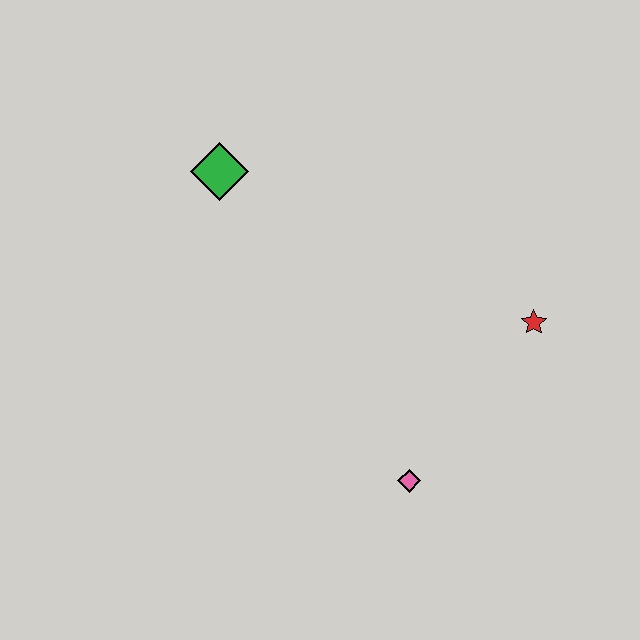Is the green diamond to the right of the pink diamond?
No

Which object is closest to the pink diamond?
The red star is closest to the pink diamond.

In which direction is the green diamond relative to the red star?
The green diamond is to the left of the red star.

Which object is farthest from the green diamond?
The pink diamond is farthest from the green diamond.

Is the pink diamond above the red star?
No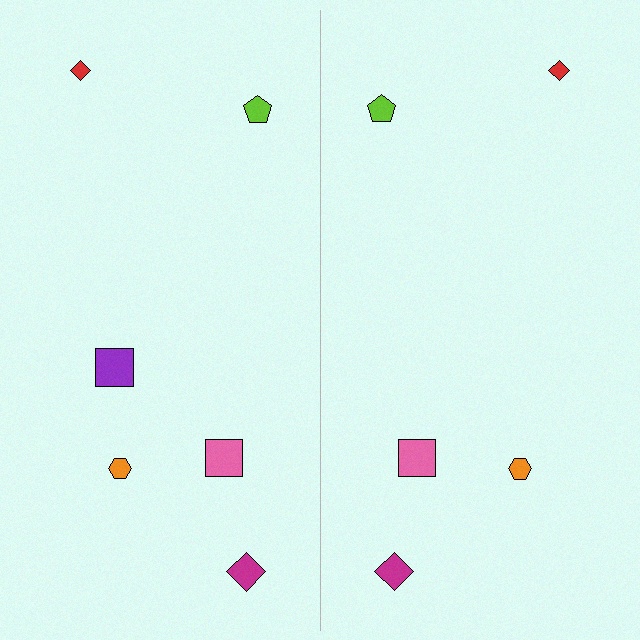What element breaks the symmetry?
A purple square is missing from the right side.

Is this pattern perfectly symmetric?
No, the pattern is not perfectly symmetric. A purple square is missing from the right side.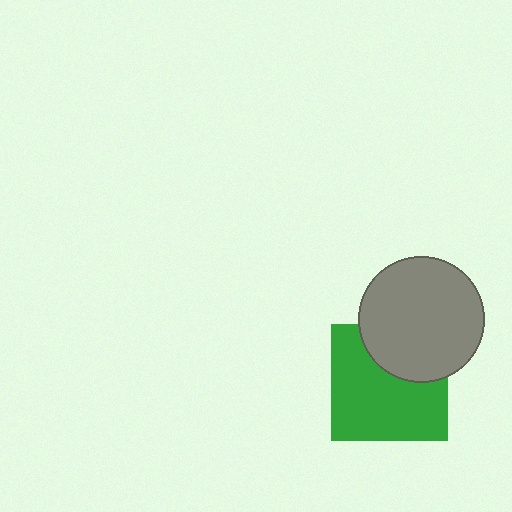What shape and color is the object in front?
The object in front is a gray circle.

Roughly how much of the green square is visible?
Most of it is visible (roughly 68%).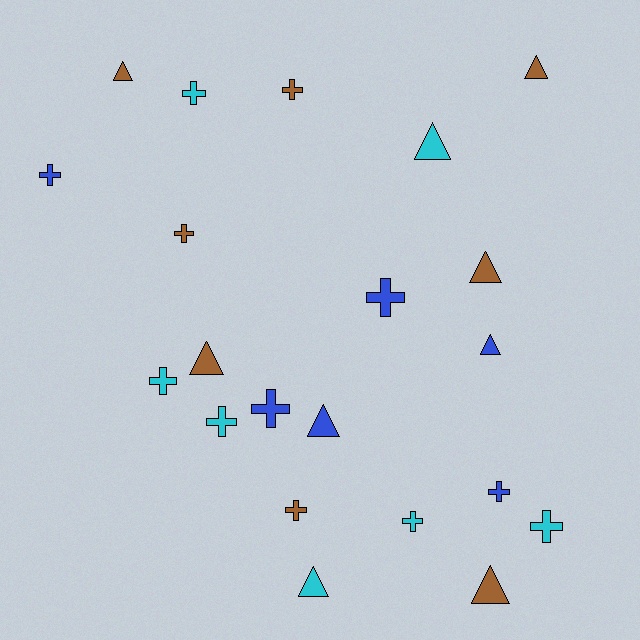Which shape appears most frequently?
Cross, with 12 objects.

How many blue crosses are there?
There are 4 blue crosses.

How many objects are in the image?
There are 21 objects.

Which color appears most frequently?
Brown, with 8 objects.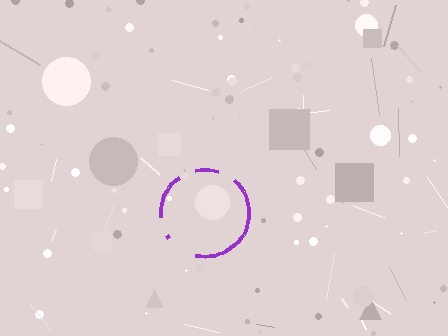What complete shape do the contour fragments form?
The contour fragments form a circle.